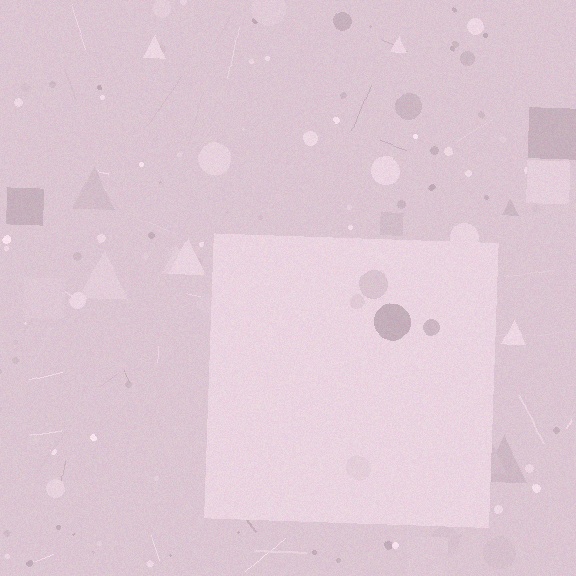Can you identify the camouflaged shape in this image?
The camouflaged shape is a square.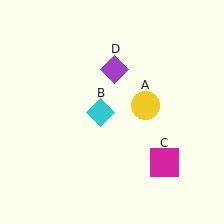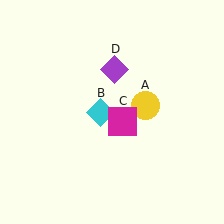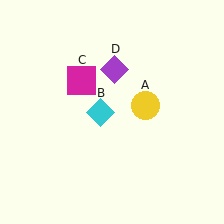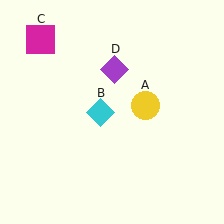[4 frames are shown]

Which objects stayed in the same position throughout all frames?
Yellow circle (object A) and cyan diamond (object B) and purple diamond (object D) remained stationary.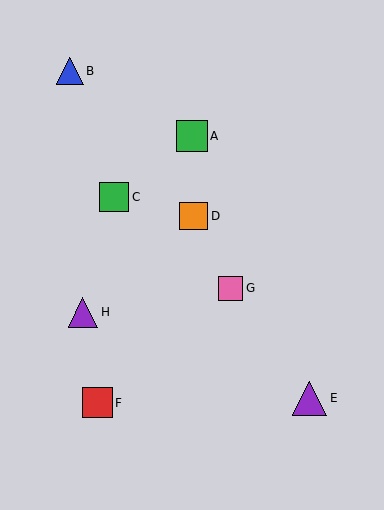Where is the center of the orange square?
The center of the orange square is at (194, 216).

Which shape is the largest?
The purple triangle (labeled E) is the largest.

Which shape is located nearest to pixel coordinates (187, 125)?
The green square (labeled A) at (192, 136) is nearest to that location.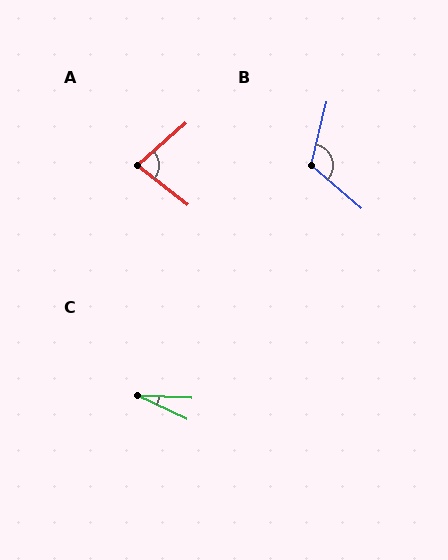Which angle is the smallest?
C, at approximately 22 degrees.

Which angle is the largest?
B, at approximately 117 degrees.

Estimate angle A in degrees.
Approximately 79 degrees.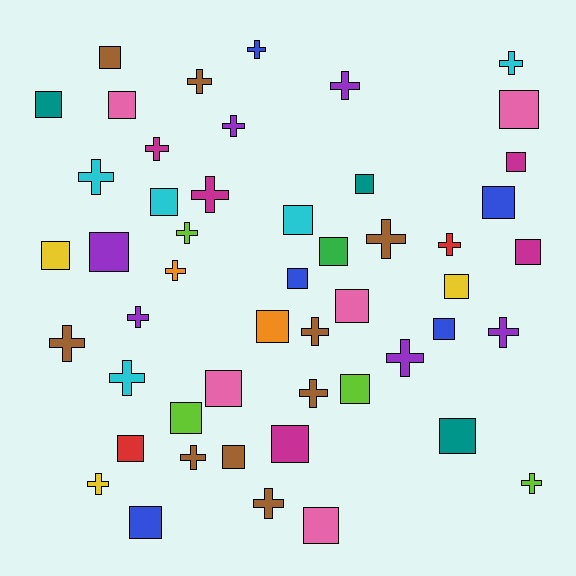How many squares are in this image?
There are 27 squares.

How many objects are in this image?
There are 50 objects.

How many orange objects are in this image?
There are 2 orange objects.